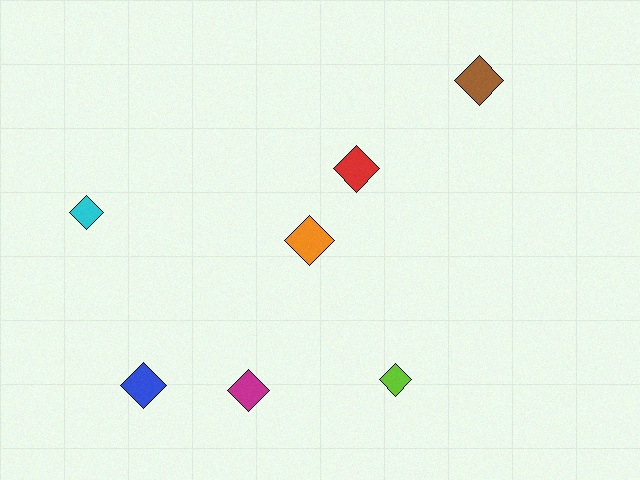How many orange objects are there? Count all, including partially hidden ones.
There is 1 orange object.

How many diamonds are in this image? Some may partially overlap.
There are 7 diamonds.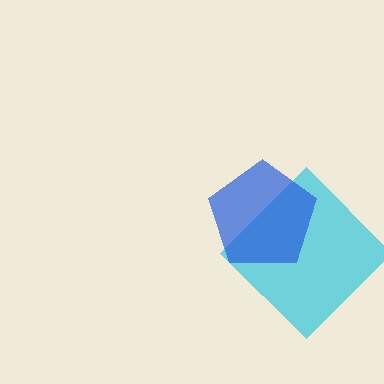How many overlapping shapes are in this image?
There are 2 overlapping shapes in the image.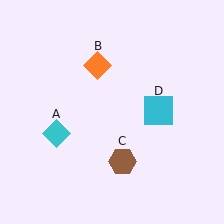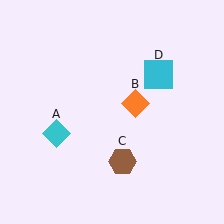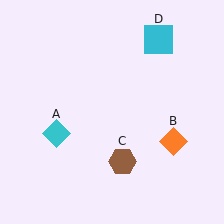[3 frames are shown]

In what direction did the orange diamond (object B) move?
The orange diamond (object B) moved down and to the right.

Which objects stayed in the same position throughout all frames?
Cyan diamond (object A) and brown hexagon (object C) remained stationary.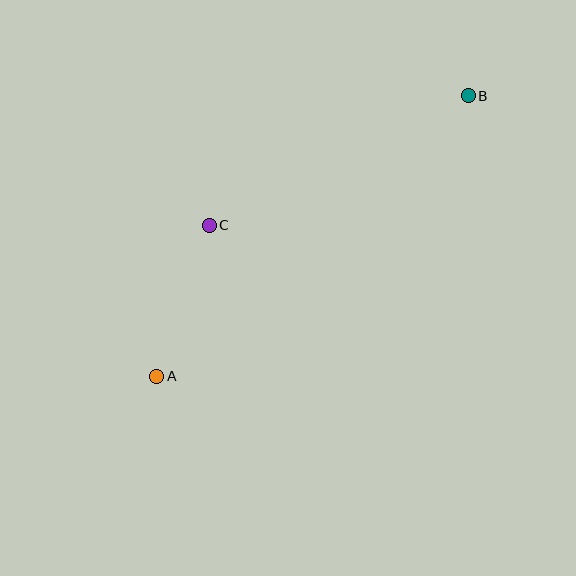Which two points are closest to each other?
Points A and C are closest to each other.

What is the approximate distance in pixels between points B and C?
The distance between B and C is approximately 289 pixels.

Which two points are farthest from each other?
Points A and B are farthest from each other.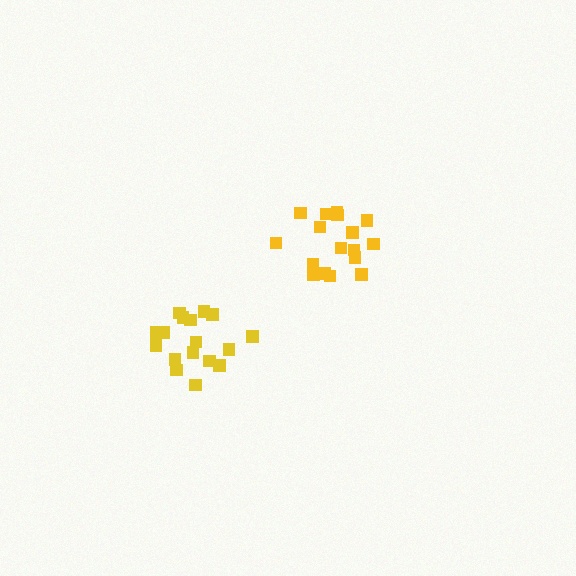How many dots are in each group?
Group 1: 17 dots, Group 2: 17 dots (34 total).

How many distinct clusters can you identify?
There are 2 distinct clusters.